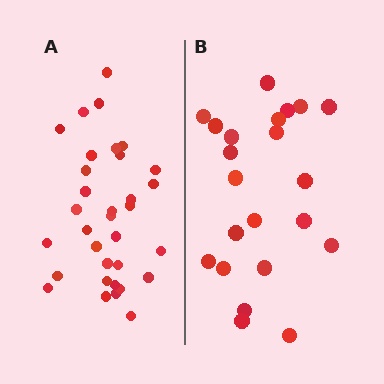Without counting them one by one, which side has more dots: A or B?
Region A (the left region) has more dots.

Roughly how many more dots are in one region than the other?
Region A has roughly 12 or so more dots than region B.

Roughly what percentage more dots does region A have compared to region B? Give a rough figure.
About 50% more.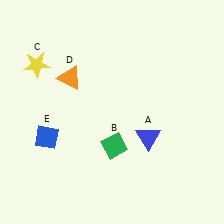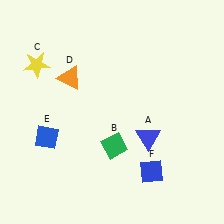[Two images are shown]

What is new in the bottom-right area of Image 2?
A blue diamond (F) was added in the bottom-right area of Image 2.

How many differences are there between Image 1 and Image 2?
There is 1 difference between the two images.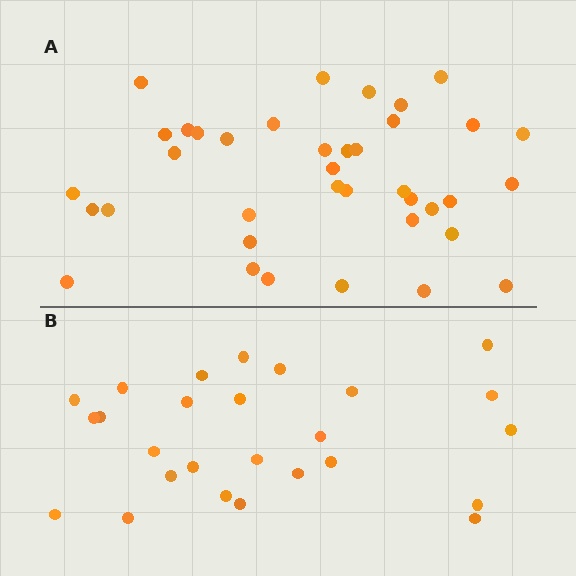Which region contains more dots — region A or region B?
Region A (the top region) has more dots.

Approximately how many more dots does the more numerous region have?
Region A has roughly 12 or so more dots than region B.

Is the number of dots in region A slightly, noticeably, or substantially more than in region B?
Region A has substantially more. The ratio is roughly 1.5 to 1.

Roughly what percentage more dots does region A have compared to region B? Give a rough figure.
About 45% more.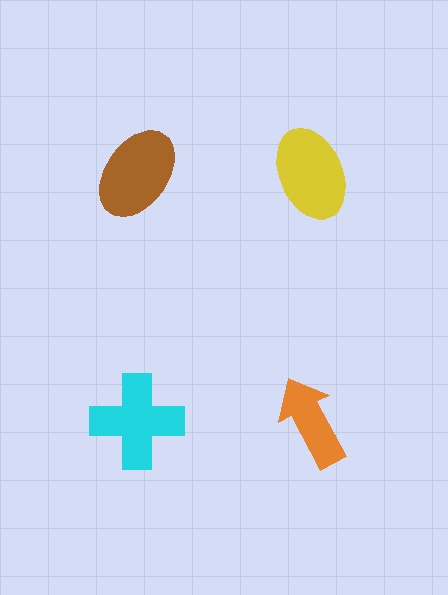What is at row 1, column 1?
A brown ellipse.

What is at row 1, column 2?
A yellow ellipse.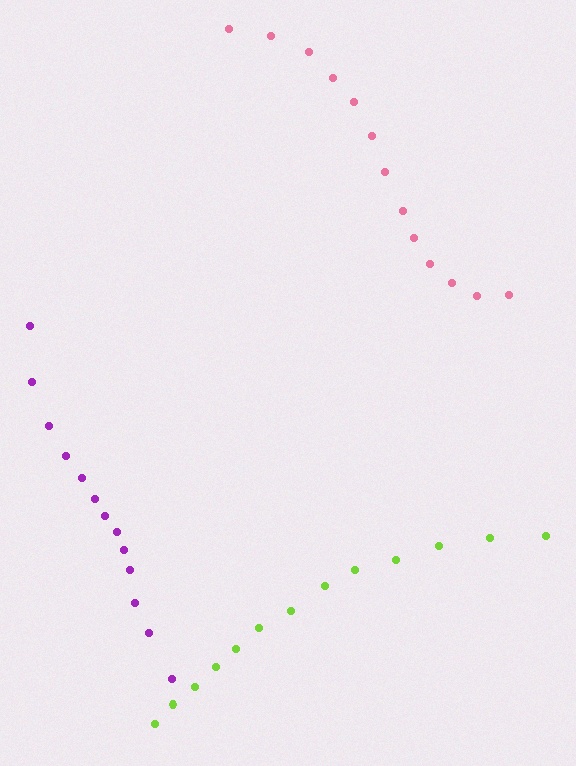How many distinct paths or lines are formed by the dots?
There are 3 distinct paths.